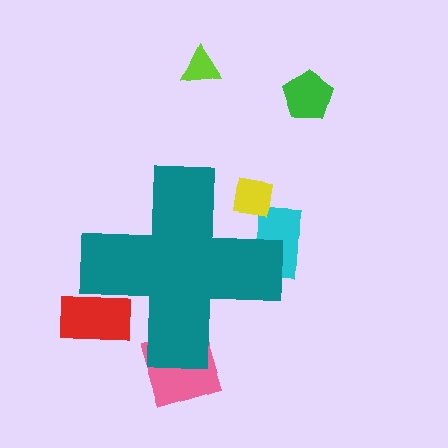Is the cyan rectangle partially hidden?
Yes, the cyan rectangle is partially hidden behind the teal cross.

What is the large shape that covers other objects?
A teal cross.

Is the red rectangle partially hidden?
Yes, the red rectangle is partially hidden behind the teal cross.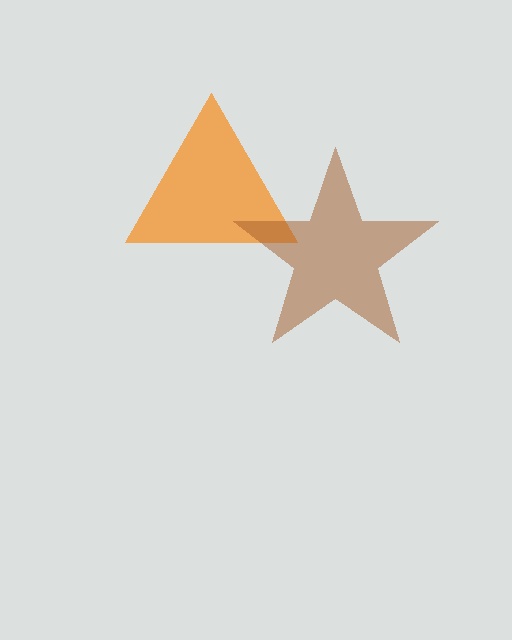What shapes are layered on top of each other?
The layered shapes are: an orange triangle, a brown star.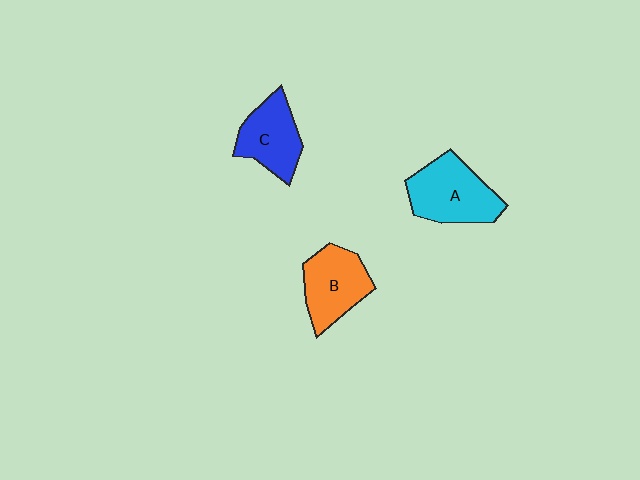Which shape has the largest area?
Shape A (cyan).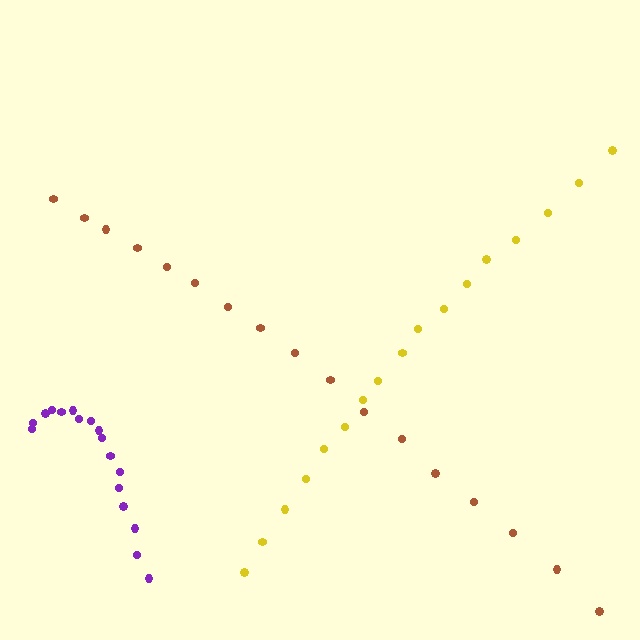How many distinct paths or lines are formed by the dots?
There are 3 distinct paths.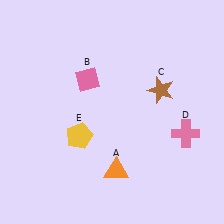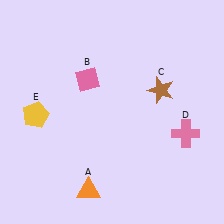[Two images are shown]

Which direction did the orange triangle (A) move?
The orange triangle (A) moved left.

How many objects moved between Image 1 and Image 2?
2 objects moved between the two images.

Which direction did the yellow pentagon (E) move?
The yellow pentagon (E) moved left.